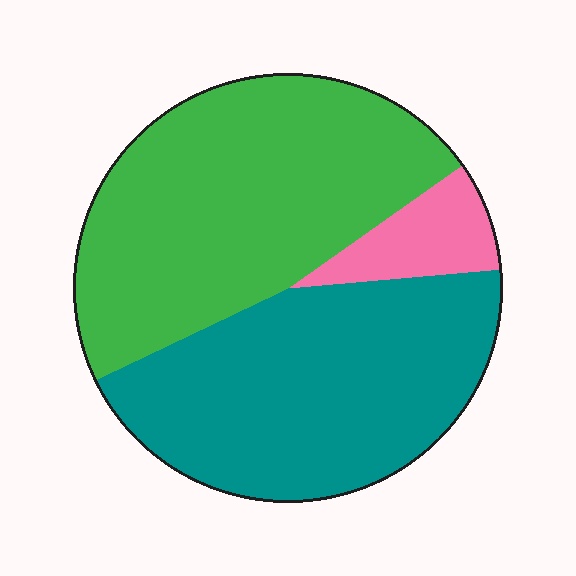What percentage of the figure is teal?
Teal covers about 45% of the figure.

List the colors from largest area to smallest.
From largest to smallest: green, teal, pink.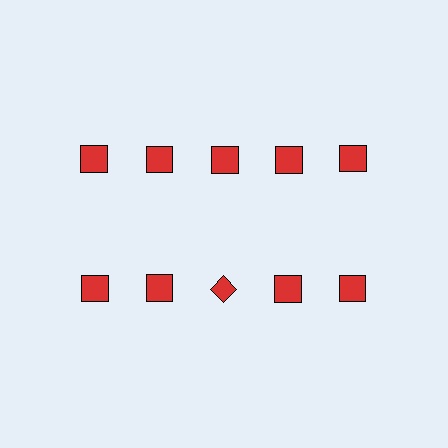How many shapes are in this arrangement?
There are 10 shapes arranged in a grid pattern.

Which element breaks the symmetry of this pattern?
The red diamond in the second row, center column breaks the symmetry. All other shapes are red squares.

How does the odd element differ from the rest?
It has a different shape: diamond instead of square.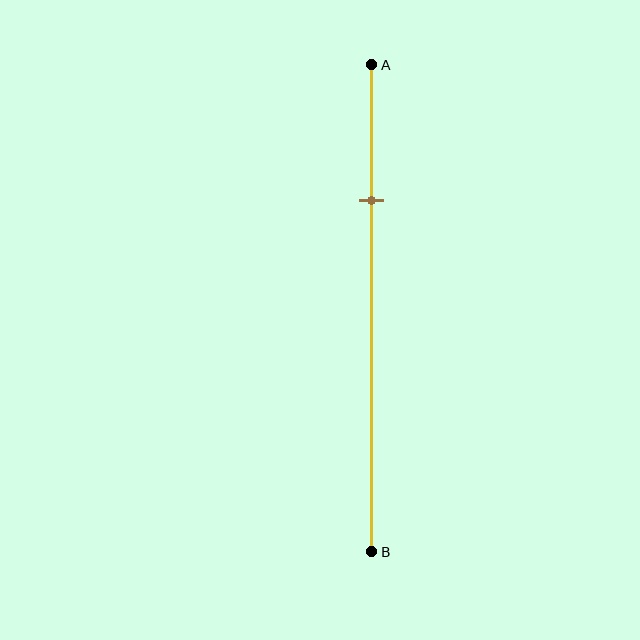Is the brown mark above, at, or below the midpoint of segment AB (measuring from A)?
The brown mark is above the midpoint of segment AB.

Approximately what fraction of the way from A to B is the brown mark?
The brown mark is approximately 30% of the way from A to B.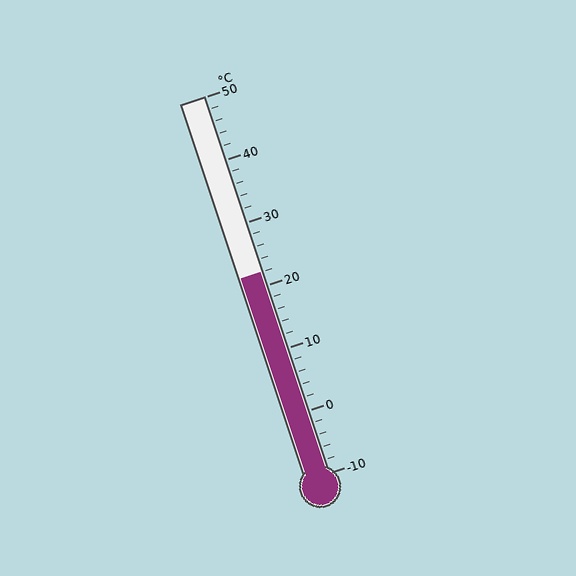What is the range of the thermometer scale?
The thermometer scale ranges from -10°C to 50°C.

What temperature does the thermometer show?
The thermometer shows approximately 22°C.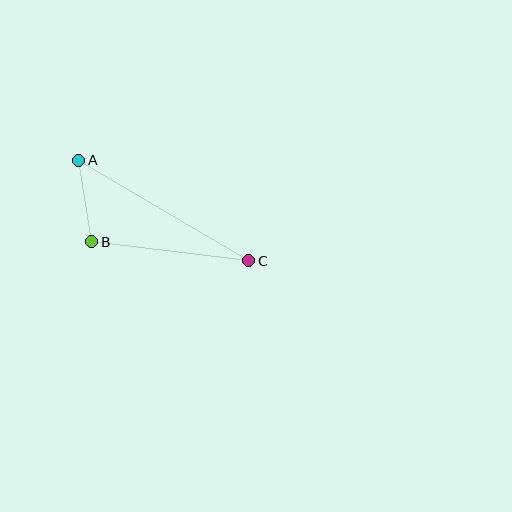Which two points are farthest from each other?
Points A and C are farthest from each other.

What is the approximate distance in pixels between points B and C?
The distance between B and C is approximately 158 pixels.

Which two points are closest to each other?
Points A and B are closest to each other.